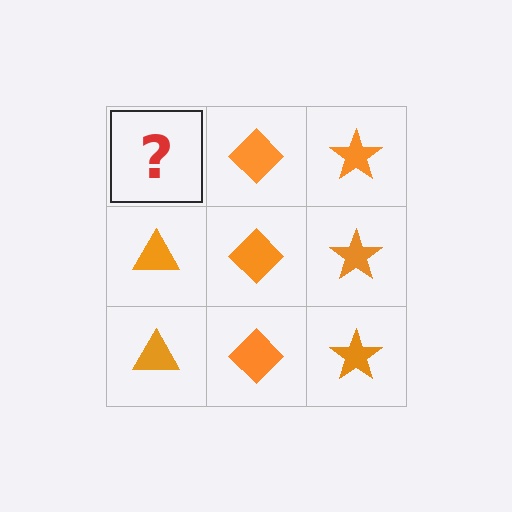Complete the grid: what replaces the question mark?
The question mark should be replaced with an orange triangle.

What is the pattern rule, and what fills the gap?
The rule is that each column has a consistent shape. The gap should be filled with an orange triangle.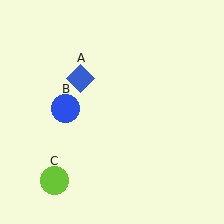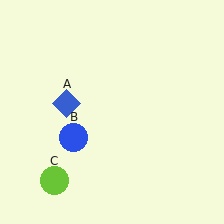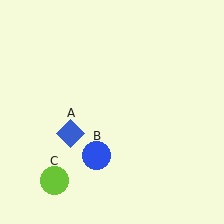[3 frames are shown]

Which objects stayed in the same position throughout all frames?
Lime circle (object C) remained stationary.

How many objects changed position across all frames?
2 objects changed position: blue diamond (object A), blue circle (object B).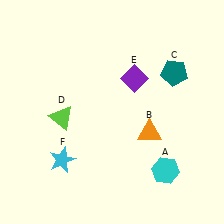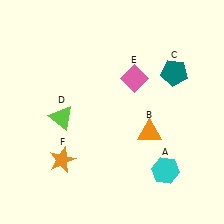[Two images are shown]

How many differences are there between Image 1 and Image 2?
There are 2 differences between the two images.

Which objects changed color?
E changed from purple to pink. F changed from cyan to orange.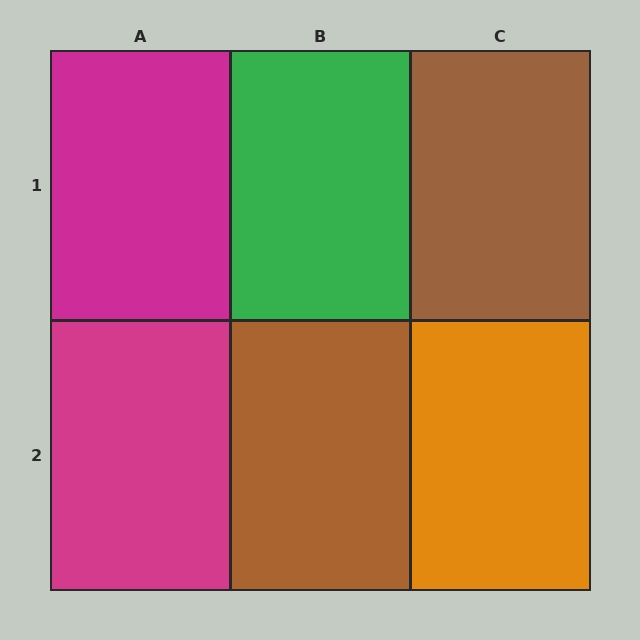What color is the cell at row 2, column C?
Orange.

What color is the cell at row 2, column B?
Brown.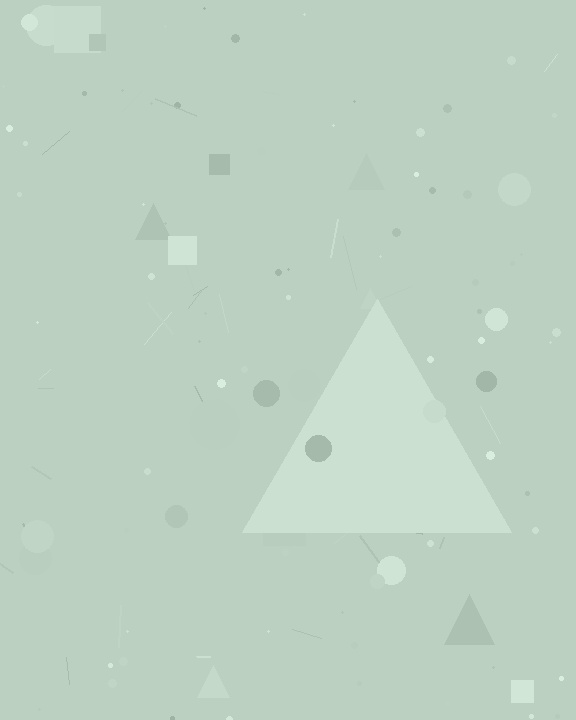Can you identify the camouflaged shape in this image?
The camouflaged shape is a triangle.